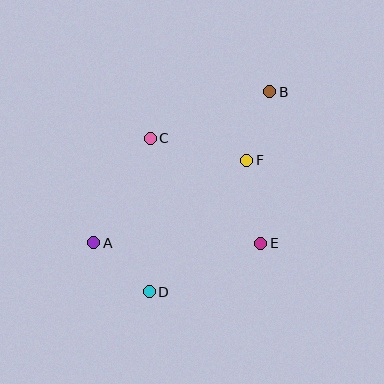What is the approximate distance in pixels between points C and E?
The distance between C and E is approximately 153 pixels.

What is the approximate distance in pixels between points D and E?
The distance between D and E is approximately 122 pixels.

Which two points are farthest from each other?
Points B and D are farthest from each other.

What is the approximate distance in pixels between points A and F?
The distance between A and F is approximately 174 pixels.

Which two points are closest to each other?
Points B and F are closest to each other.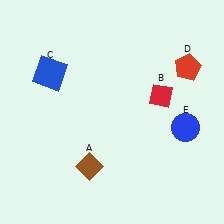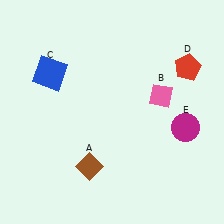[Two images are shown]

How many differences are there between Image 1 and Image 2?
There are 2 differences between the two images.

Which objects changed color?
B changed from red to pink. E changed from blue to magenta.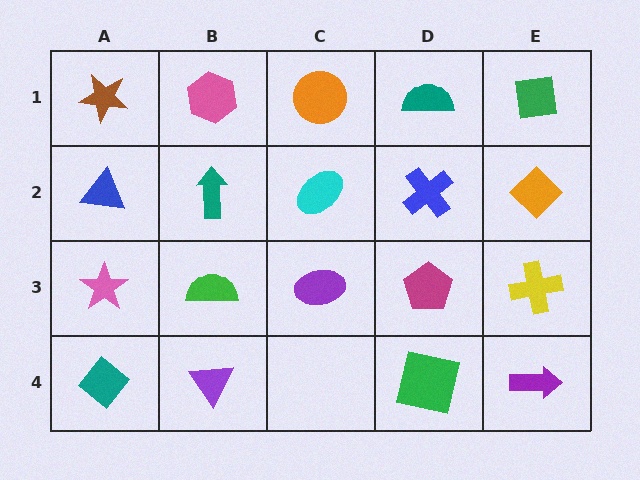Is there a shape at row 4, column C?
No, that cell is empty.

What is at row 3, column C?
A purple ellipse.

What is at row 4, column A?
A teal diamond.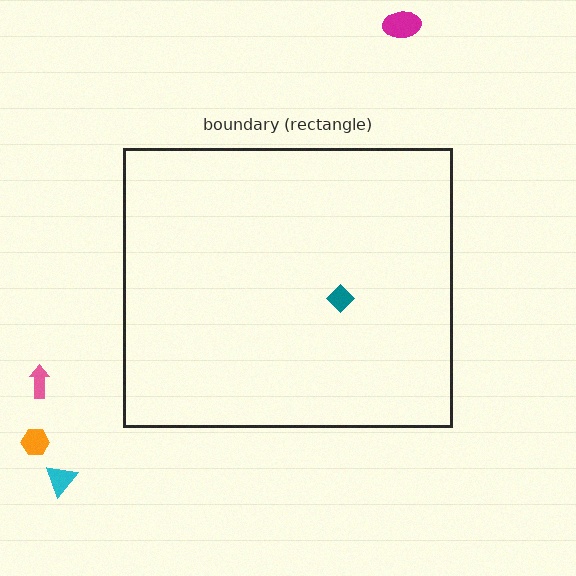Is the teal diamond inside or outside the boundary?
Inside.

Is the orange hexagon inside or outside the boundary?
Outside.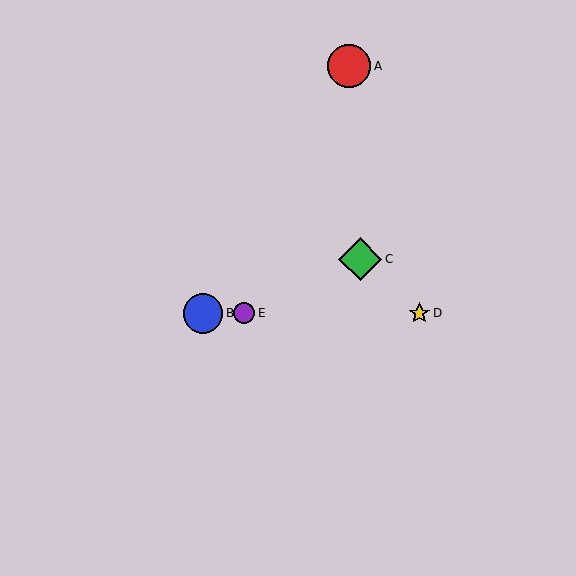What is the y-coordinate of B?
Object B is at y≈313.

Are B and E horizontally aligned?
Yes, both are at y≈313.